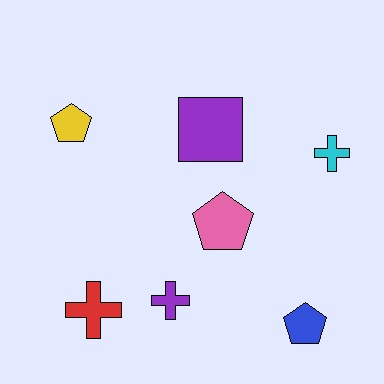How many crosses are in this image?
There are 3 crosses.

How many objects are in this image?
There are 7 objects.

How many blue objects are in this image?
There is 1 blue object.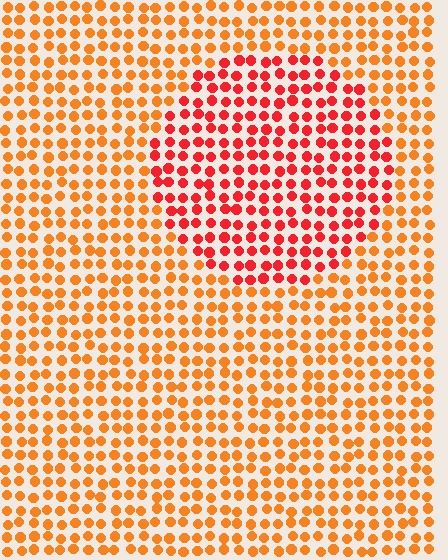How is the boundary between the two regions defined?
The boundary is defined purely by a slight shift in hue (about 31 degrees). Spacing, size, and orientation are identical on both sides.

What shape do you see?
I see a circle.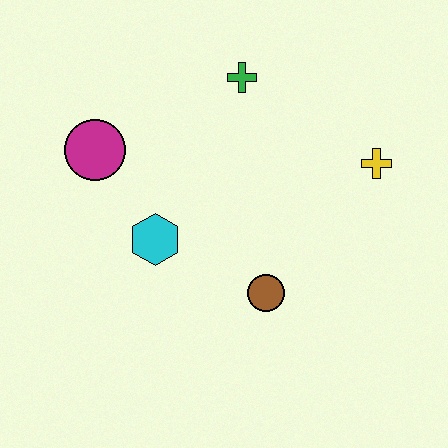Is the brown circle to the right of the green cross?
Yes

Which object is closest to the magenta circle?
The cyan hexagon is closest to the magenta circle.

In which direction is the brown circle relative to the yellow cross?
The brown circle is below the yellow cross.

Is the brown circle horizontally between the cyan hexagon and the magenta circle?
No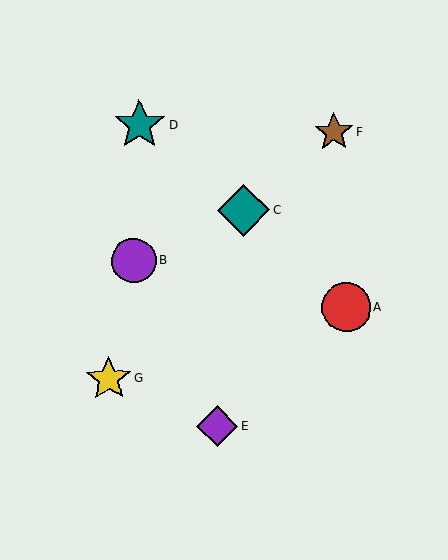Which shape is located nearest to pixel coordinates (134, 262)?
The purple circle (labeled B) at (134, 260) is nearest to that location.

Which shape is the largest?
The teal diamond (labeled C) is the largest.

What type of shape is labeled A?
Shape A is a red circle.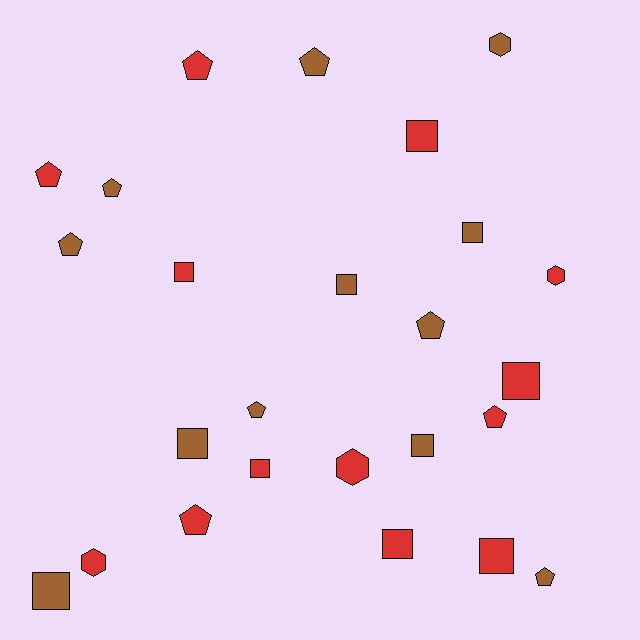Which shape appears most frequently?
Square, with 11 objects.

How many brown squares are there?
There are 5 brown squares.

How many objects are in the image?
There are 25 objects.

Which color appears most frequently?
Red, with 13 objects.